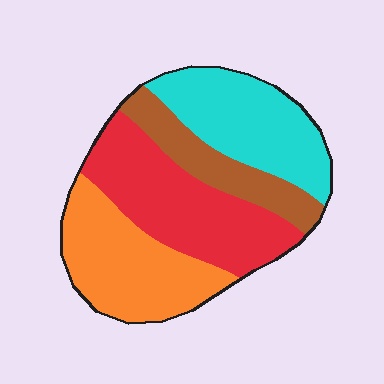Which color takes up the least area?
Brown, at roughly 15%.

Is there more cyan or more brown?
Cyan.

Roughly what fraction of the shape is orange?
Orange covers roughly 25% of the shape.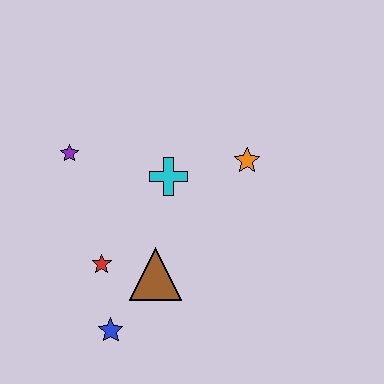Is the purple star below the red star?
No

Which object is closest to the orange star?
The cyan cross is closest to the orange star.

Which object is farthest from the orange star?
The blue star is farthest from the orange star.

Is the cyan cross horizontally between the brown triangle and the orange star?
Yes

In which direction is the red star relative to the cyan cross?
The red star is below the cyan cross.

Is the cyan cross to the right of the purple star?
Yes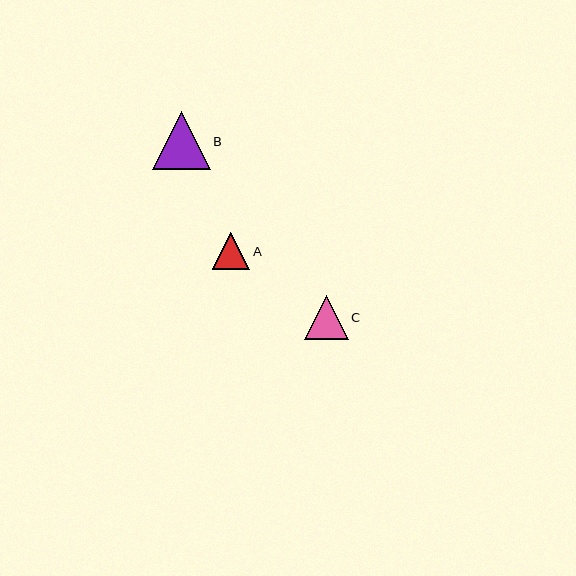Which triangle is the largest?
Triangle B is the largest with a size of approximately 58 pixels.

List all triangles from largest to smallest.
From largest to smallest: B, C, A.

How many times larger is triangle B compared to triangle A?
Triangle B is approximately 1.6 times the size of triangle A.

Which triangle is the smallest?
Triangle A is the smallest with a size of approximately 37 pixels.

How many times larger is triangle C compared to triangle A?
Triangle C is approximately 1.2 times the size of triangle A.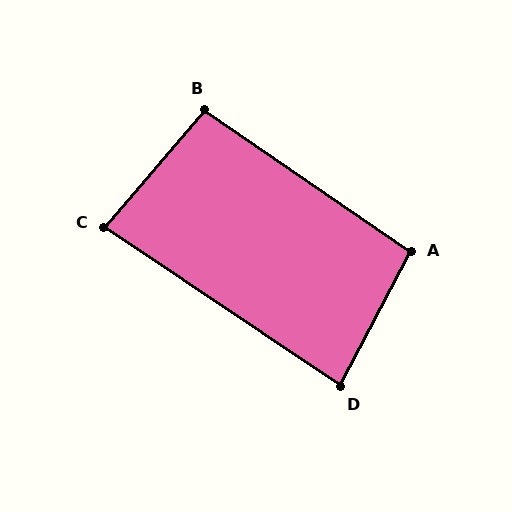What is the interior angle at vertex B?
Approximately 96 degrees (obtuse).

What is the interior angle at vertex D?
Approximately 84 degrees (acute).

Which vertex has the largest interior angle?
A, at approximately 97 degrees.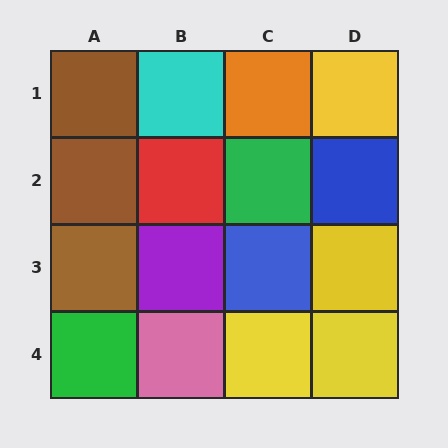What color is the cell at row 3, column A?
Brown.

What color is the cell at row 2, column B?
Red.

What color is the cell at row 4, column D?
Yellow.